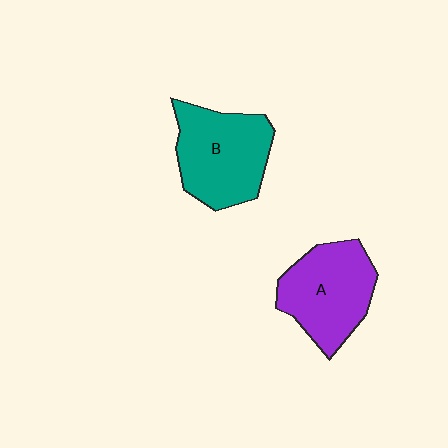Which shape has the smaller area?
Shape A (purple).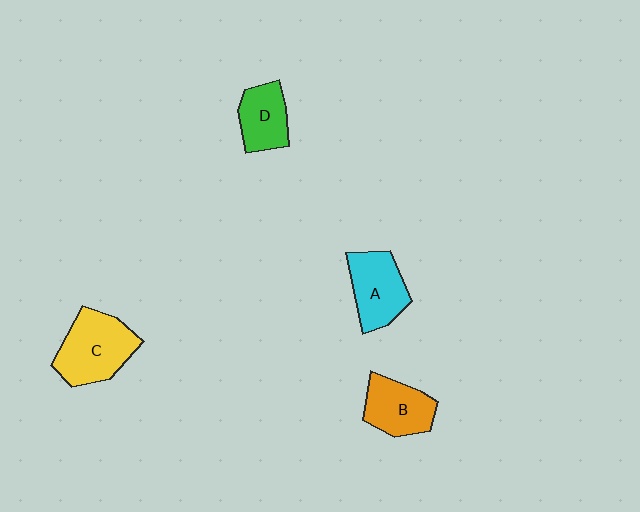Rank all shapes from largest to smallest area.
From largest to smallest: C (yellow), A (cyan), B (orange), D (green).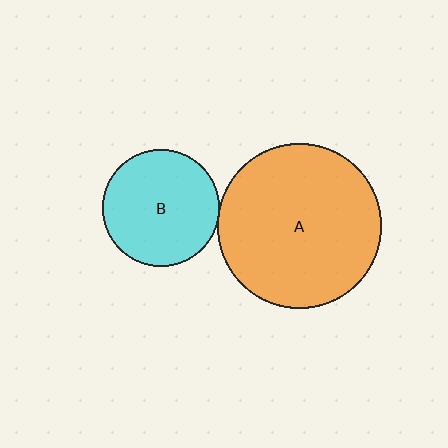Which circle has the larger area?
Circle A (orange).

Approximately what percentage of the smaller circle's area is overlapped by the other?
Approximately 5%.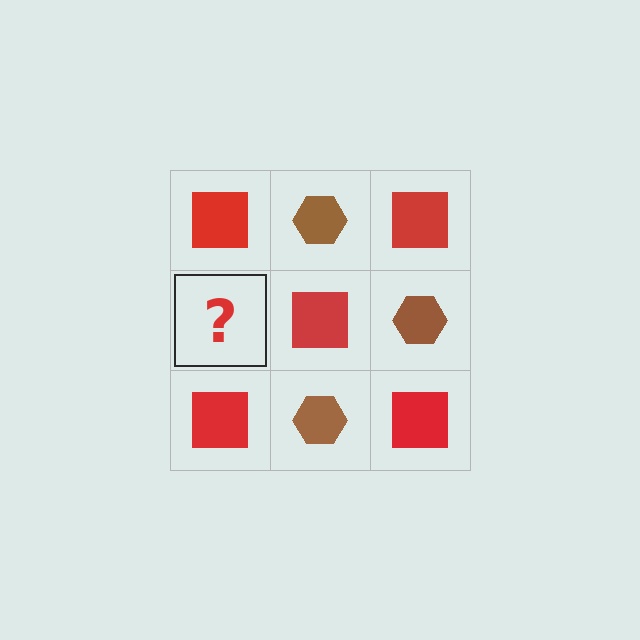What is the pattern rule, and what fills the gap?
The rule is that it alternates red square and brown hexagon in a checkerboard pattern. The gap should be filled with a brown hexagon.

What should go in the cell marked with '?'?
The missing cell should contain a brown hexagon.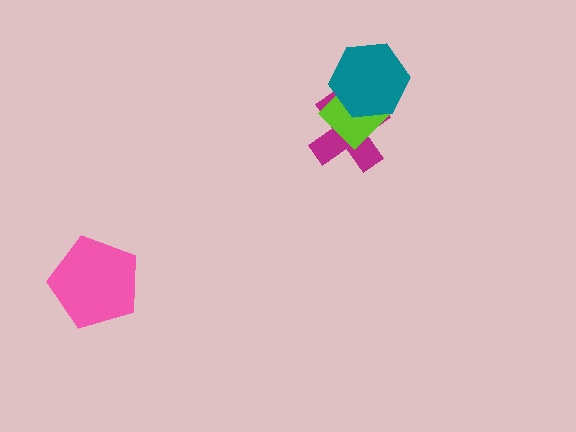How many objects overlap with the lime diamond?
2 objects overlap with the lime diamond.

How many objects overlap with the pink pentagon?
0 objects overlap with the pink pentagon.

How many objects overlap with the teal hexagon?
2 objects overlap with the teal hexagon.